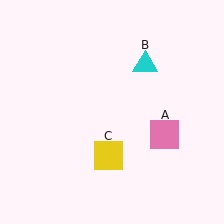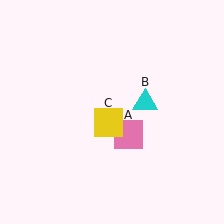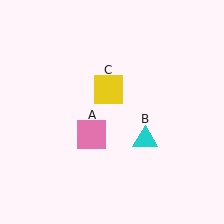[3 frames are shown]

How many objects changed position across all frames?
3 objects changed position: pink square (object A), cyan triangle (object B), yellow square (object C).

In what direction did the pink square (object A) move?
The pink square (object A) moved left.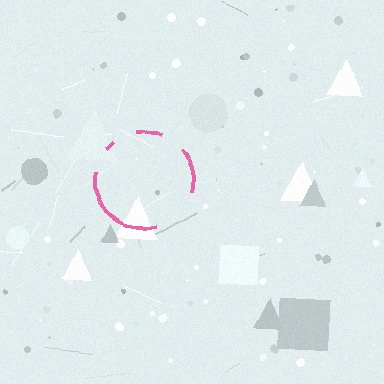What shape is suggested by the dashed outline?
The dashed outline suggests a circle.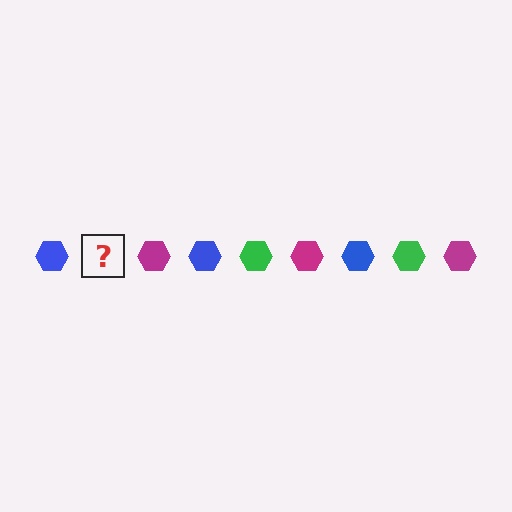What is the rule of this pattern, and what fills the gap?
The rule is that the pattern cycles through blue, green, magenta hexagons. The gap should be filled with a green hexagon.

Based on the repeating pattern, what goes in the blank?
The blank should be a green hexagon.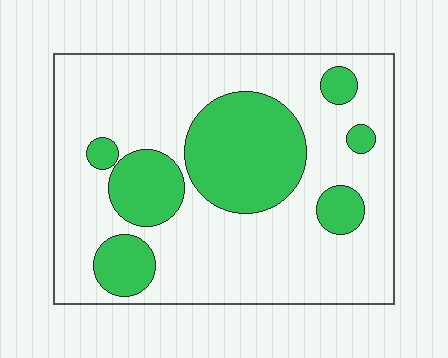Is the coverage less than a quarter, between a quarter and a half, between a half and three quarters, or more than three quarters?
Between a quarter and a half.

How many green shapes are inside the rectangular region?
7.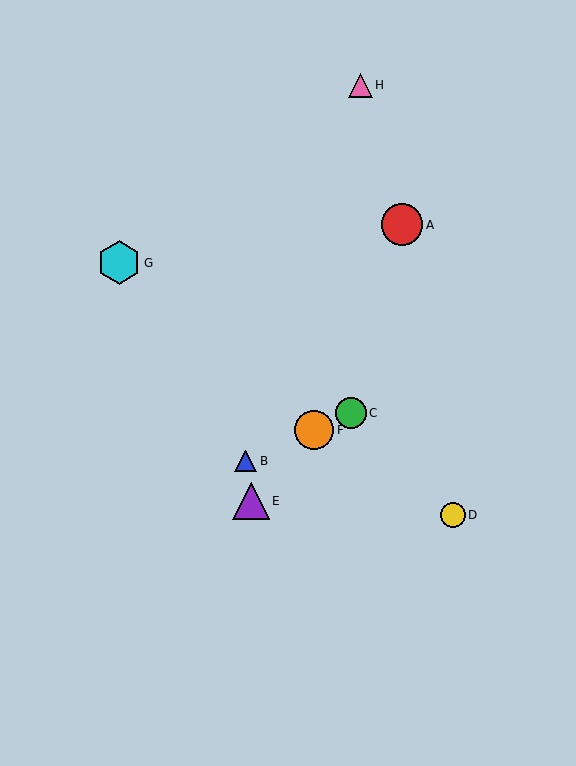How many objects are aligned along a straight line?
3 objects (B, C, F) are aligned along a straight line.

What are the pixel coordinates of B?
Object B is at (246, 461).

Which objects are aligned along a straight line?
Objects B, C, F are aligned along a straight line.